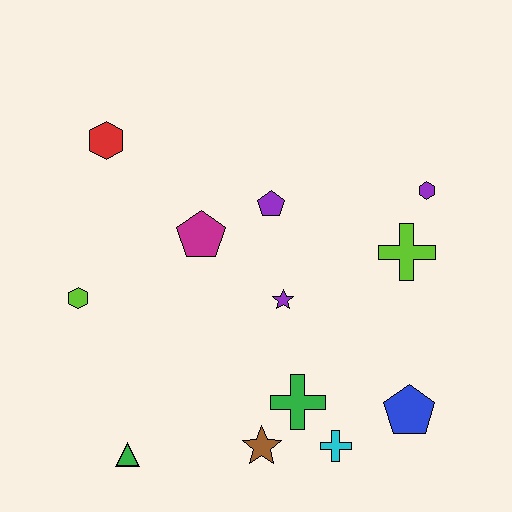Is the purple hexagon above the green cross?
Yes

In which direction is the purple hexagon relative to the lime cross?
The purple hexagon is above the lime cross.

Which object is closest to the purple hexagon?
The lime cross is closest to the purple hexagon.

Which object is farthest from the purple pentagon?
The green triangle is farthest from the purple pentagon.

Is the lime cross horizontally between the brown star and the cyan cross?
No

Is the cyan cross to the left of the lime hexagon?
No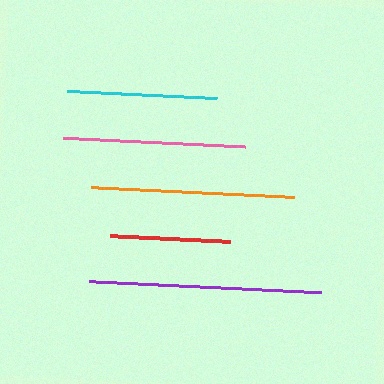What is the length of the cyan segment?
The cyan segment is approximately 150 pixels long.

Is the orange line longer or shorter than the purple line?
The purple line is longer than the orange line.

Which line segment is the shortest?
The red line is the shortest at approximately 120 pixels.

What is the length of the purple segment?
The purple segment is approximately 233 pixels long.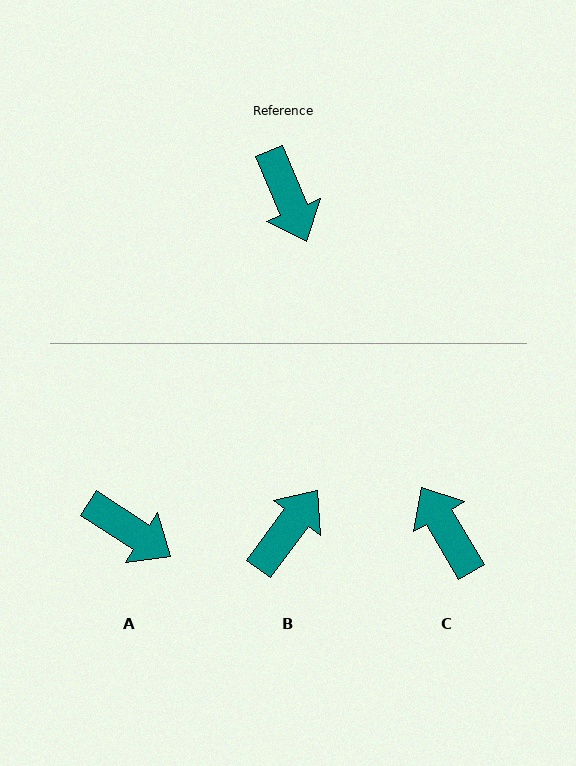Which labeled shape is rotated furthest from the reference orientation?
C, about 172 degrees away.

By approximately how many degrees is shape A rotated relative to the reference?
Approximately 34 degrees counter-clockwise.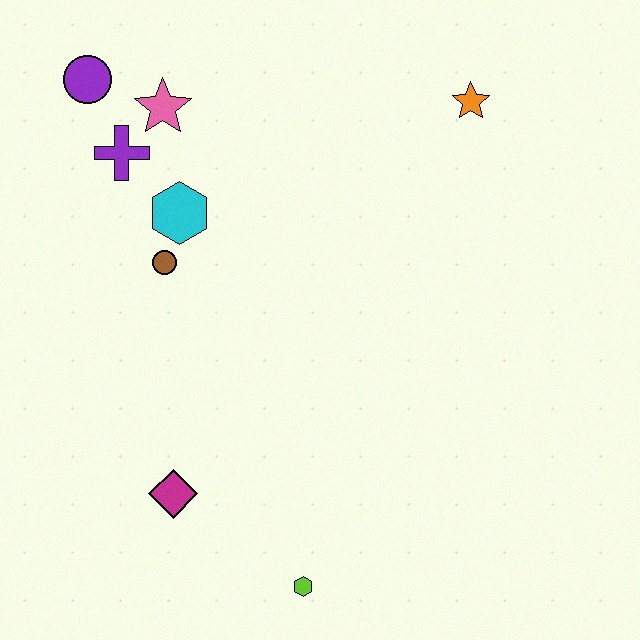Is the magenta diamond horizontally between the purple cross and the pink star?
No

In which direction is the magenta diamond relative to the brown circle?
The magenta diamond is below the brown circle.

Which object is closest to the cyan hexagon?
The brown circle is closest to the cyan hexagon.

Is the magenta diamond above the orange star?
No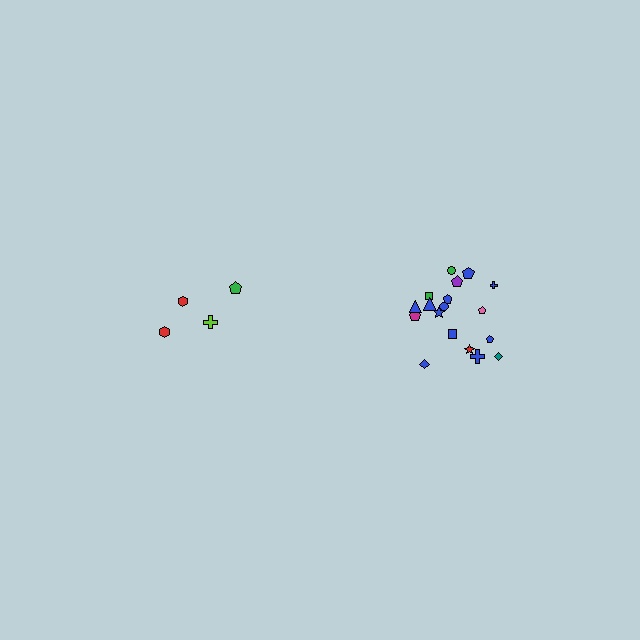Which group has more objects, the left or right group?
The right group.